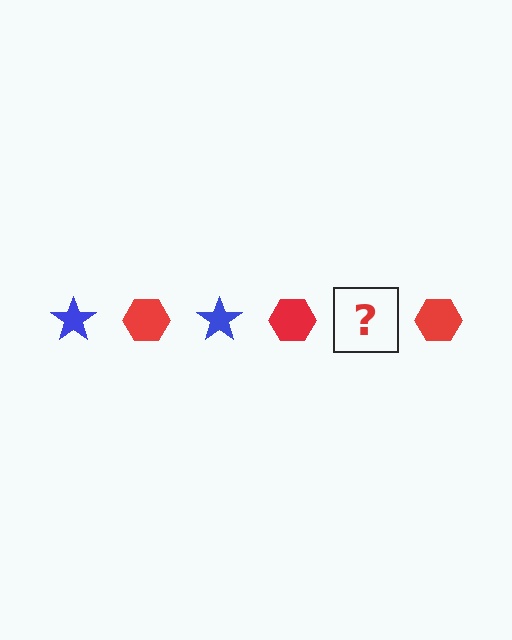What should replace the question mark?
The question mark should be replaced with a blue star.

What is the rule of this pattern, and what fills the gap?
The rule is that the pattern alternates between blue star and red hexagon. The gap should be filled with a blue star.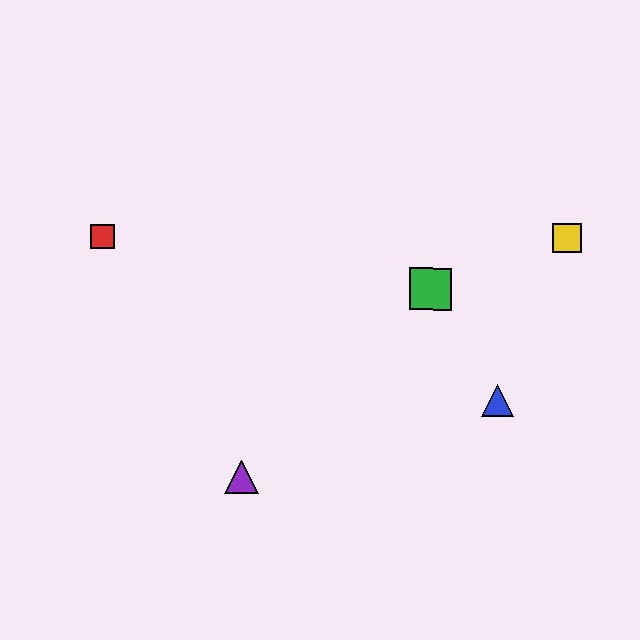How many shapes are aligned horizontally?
2 shapes (the red square, the yellow square) are aligned horizontally.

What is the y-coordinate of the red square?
The red square is at y≈236.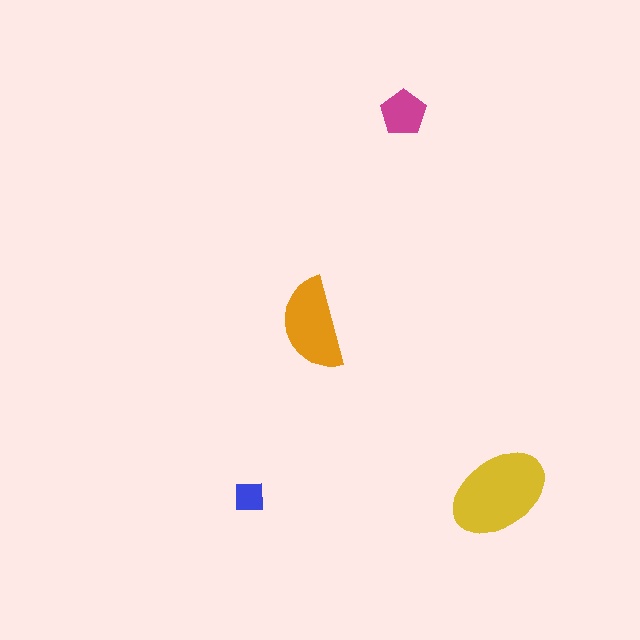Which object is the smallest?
The blue square.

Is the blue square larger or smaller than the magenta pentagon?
Smaller.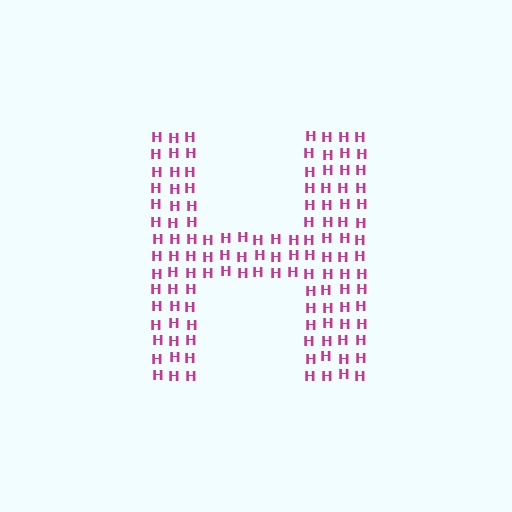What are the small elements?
The small elements are letter H's.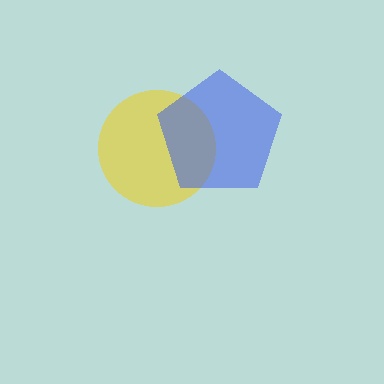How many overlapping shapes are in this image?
There are 2 overlapping shapes in the image.